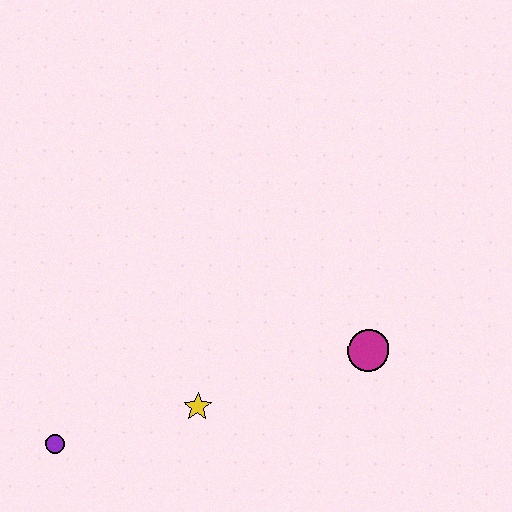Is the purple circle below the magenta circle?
Yes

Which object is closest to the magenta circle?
The yellow star is closest to the magenta circle.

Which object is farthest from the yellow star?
The magenta circle is farthest from the yellow star.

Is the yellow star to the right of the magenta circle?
No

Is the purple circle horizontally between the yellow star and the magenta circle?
No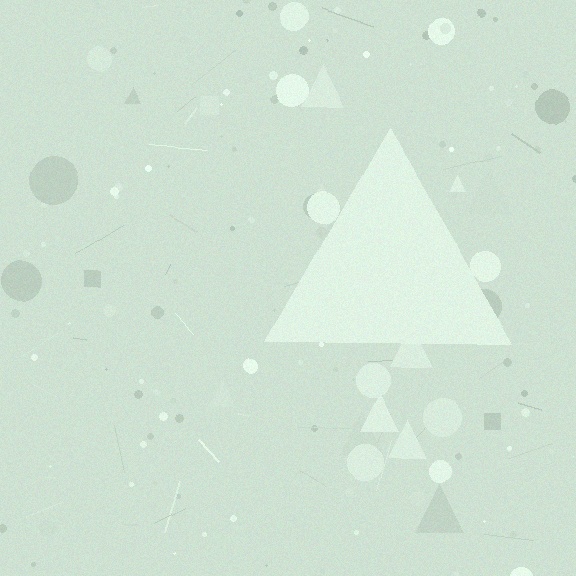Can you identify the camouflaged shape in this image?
The camouflaged shape is a triangle.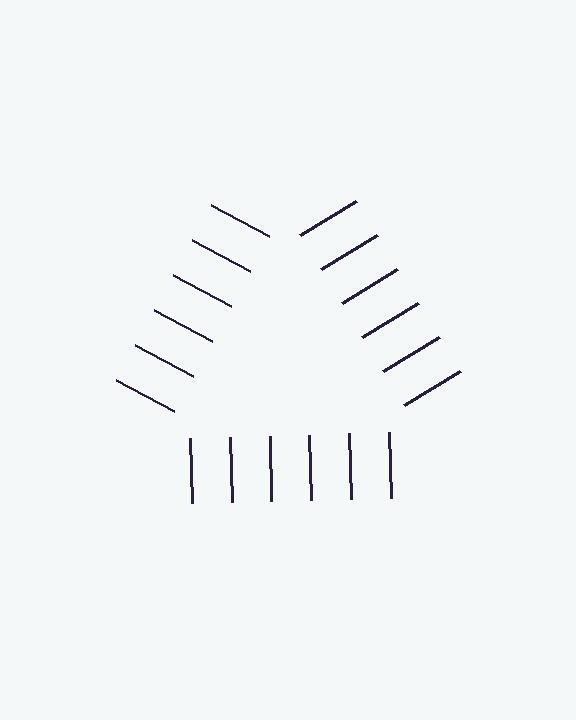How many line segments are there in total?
18 — 6 along each of the 3 edges.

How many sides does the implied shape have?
3 sides — the line-ends trace a triangle.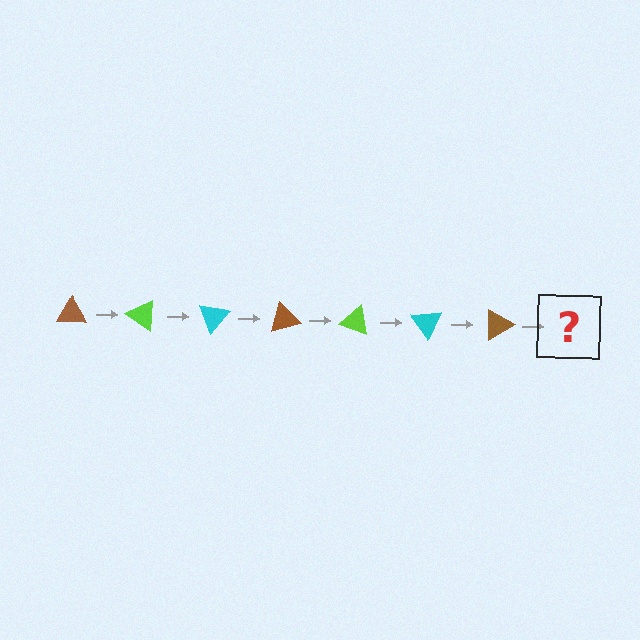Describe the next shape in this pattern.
It should be a lime triangle, rotated 245 degrees from the start.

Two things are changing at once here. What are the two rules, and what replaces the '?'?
The two rules are that it rotates 35 degrees each step and the color cycles through brown, lime, and cyan. The '?' should be a lime triangle, rotated 245 degrees from the start.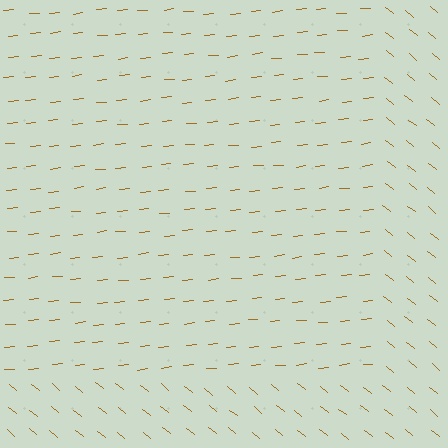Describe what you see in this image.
The image is filled with small brown line segments. A rectangle region in the image has lines oriented differently from the surrounding lines, creating a visible texture boundary.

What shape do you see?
I see a rectangle.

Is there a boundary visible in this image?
Yes, there is a texture boundary formed by a change in line orientation.